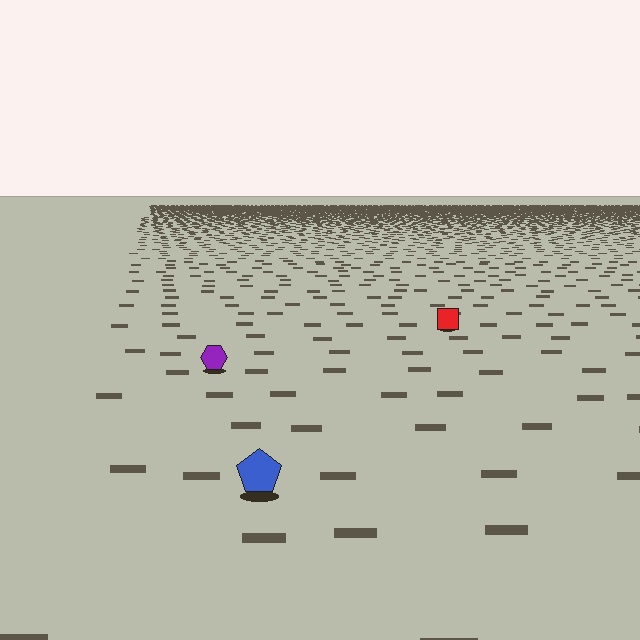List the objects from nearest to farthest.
From nearest to farthest: the blue pentagon, the purple hexagon, the red square.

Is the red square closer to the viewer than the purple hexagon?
No. The purple hexagon is closer — you can tell from the texture gradient: the ground texture is coarser near it.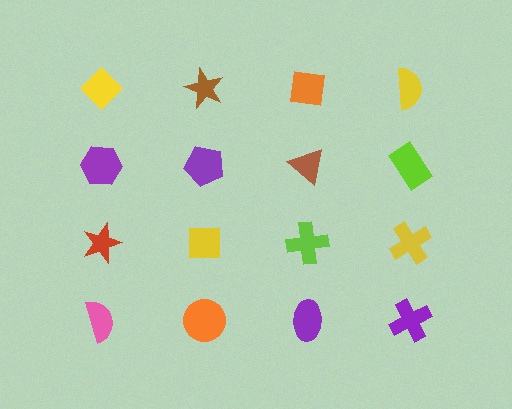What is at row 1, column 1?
A yellow diamond.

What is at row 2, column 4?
A lime rectangle.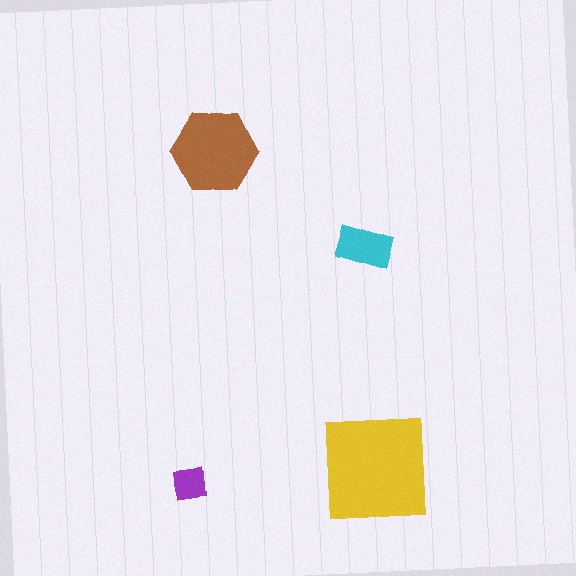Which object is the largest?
The yellow square.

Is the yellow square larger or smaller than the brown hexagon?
Larger.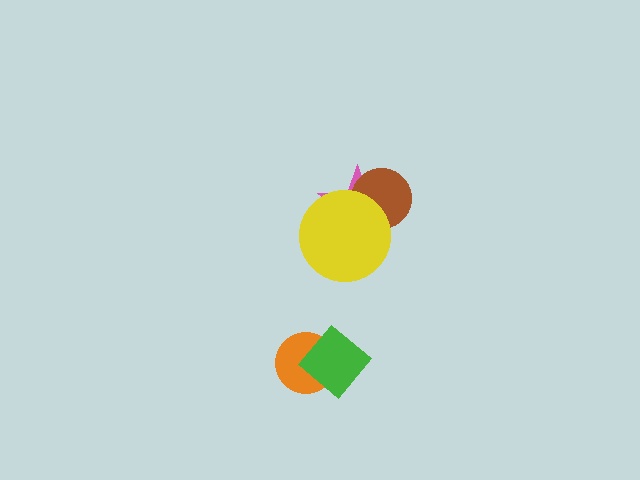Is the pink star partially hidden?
Yes, it is partially covered by another shape.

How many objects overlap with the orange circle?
1 object overlaps with the orange circle.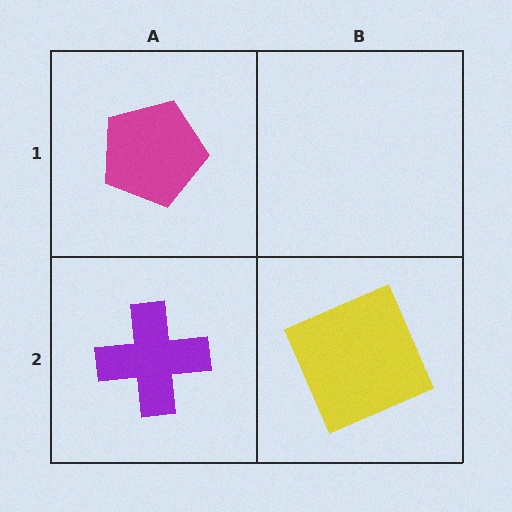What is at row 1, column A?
A magenta pentagon.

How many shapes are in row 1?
1 shape.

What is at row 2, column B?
A yellow square.